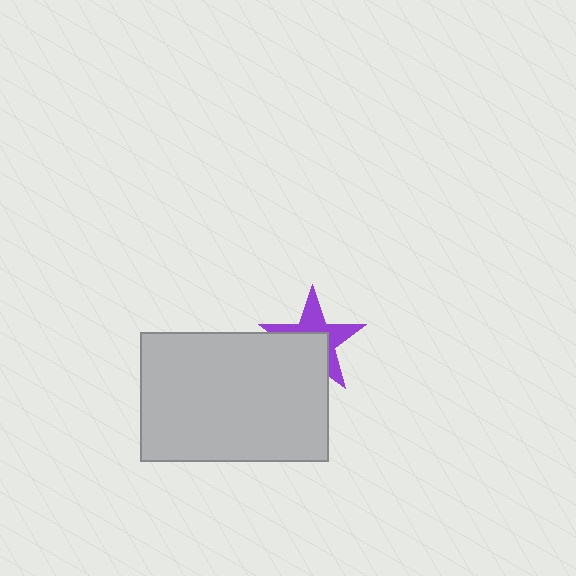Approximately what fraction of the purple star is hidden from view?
Roughly 50% of the purple star is hidden behind the light gray rectangle.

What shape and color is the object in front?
The object in front is a light gray rectangle.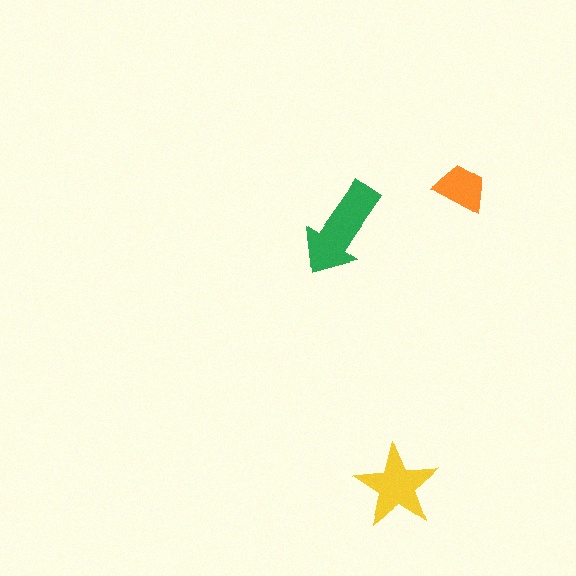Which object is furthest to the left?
The green arrow is leftmost.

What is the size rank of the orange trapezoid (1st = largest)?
3rd.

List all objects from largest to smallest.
The green arrow, the yellow star, the orange trapezoid.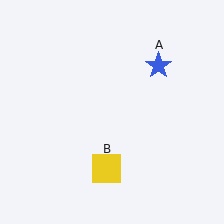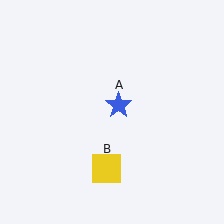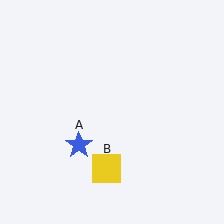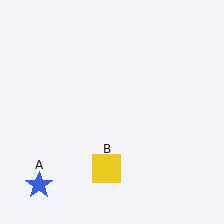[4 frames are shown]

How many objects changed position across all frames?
1 object changed position: blue star (object A).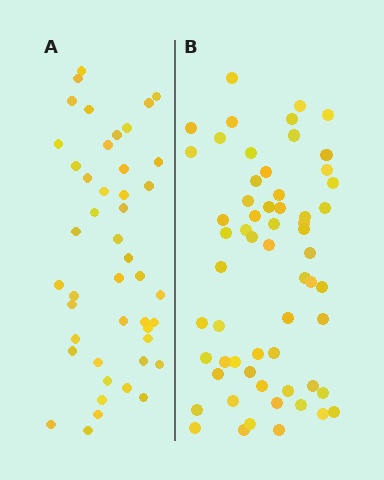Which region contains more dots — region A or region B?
Region B (the right region) has more dots.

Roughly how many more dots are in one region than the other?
Region B has approximately 15 more dots than region A.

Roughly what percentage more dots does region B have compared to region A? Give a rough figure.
About 35% more.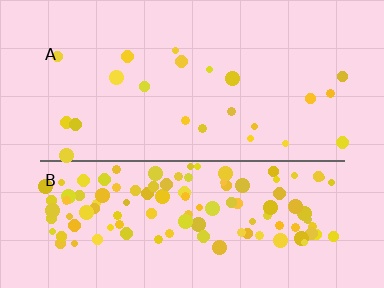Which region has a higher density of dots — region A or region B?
B (the bottom).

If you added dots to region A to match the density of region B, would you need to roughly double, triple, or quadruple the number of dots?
Approximately quadruple.